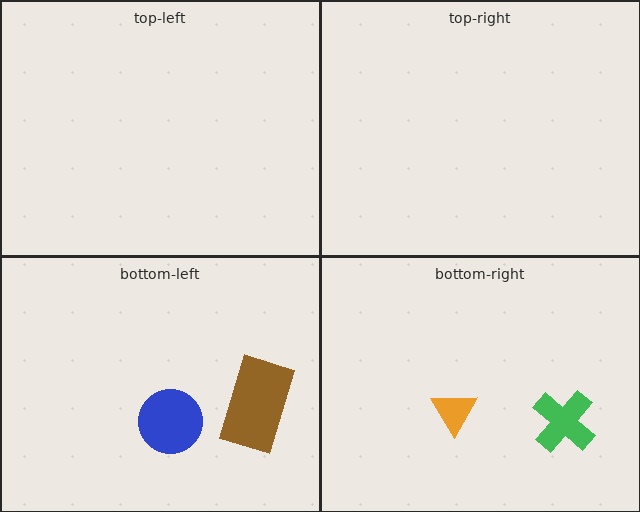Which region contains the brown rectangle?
The bottom-left region.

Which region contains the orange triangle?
The bottom-right region.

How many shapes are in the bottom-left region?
2.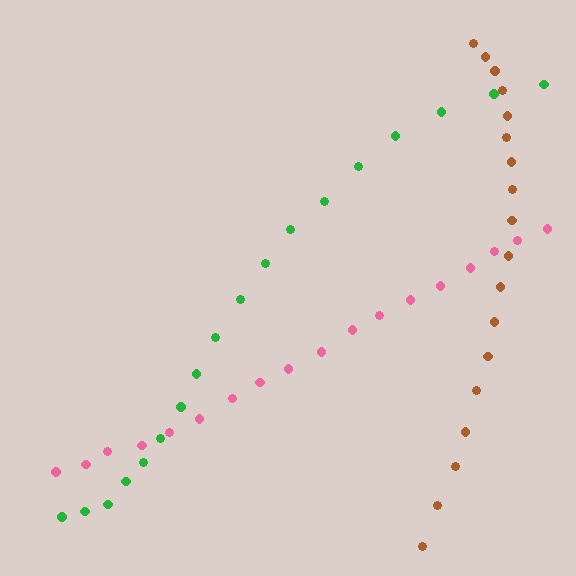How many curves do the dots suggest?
There are 3 distinct paths.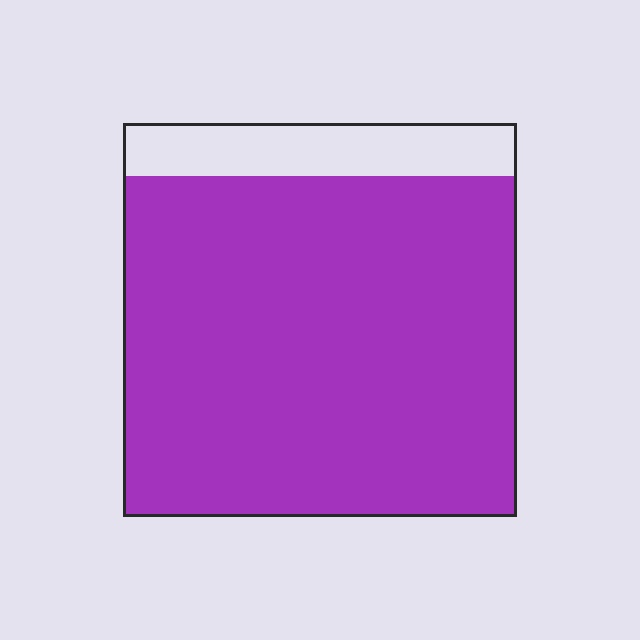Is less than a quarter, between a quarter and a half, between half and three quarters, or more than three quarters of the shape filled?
More than three quarters.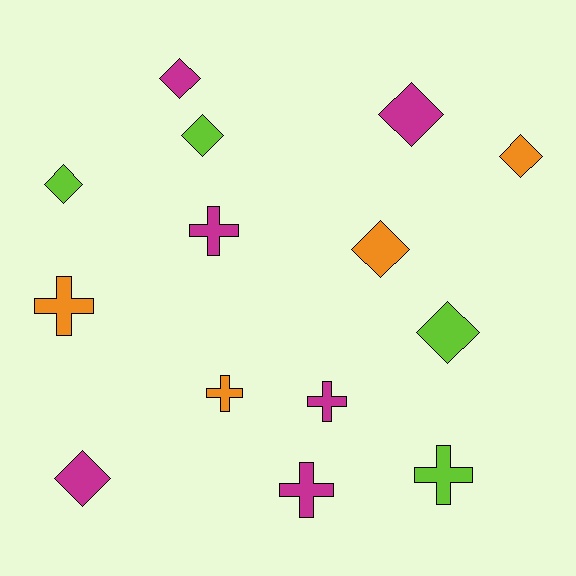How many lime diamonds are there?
There are 3 lime diamonds.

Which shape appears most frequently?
Diamond, with 8 objects.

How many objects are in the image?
There are 14 objects.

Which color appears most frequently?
Magenta, with 6 objects.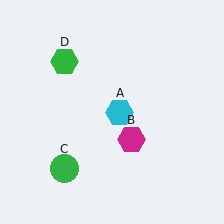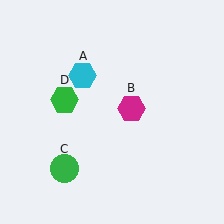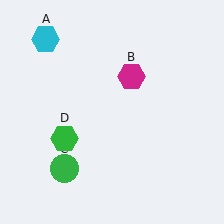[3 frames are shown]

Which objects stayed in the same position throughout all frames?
Green circle (object C) remained stationary.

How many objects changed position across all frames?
3 objects changed position: cyan hexagon (object A), magenta hexagon (object B), green hexagon (object D).